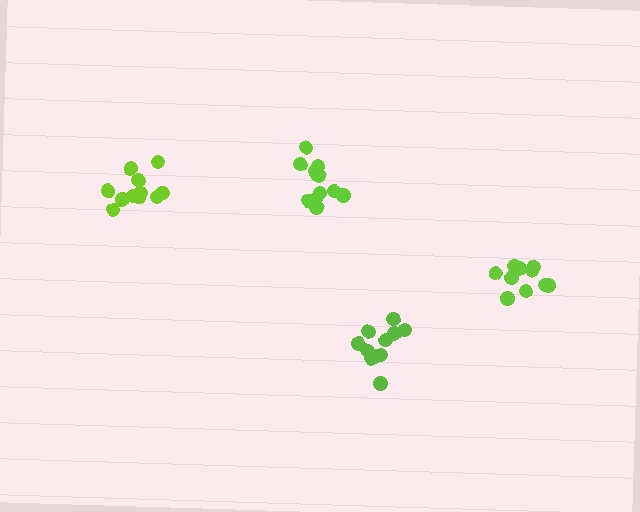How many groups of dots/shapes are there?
There are 4 groups.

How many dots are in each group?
Group 1: 13 dots, Group 2: 12 dots, Group 3: 11 dots, Group 4: 10 dots (46 total).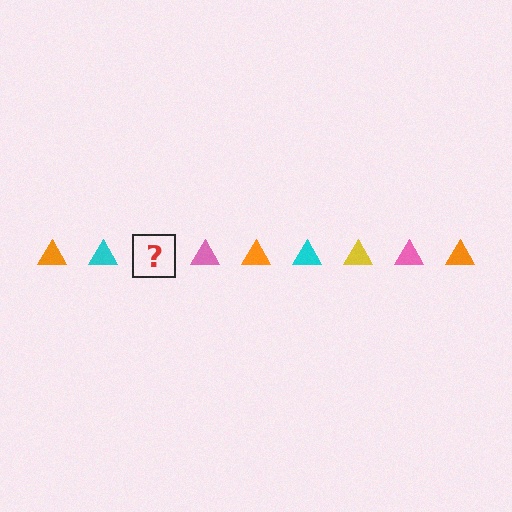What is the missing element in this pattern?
The missing element is a yellow triangle.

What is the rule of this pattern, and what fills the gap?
The rule is that the pattern cycles through orange, cyan, yellow, pink triangles. The gap should be filled with a yellow triangle.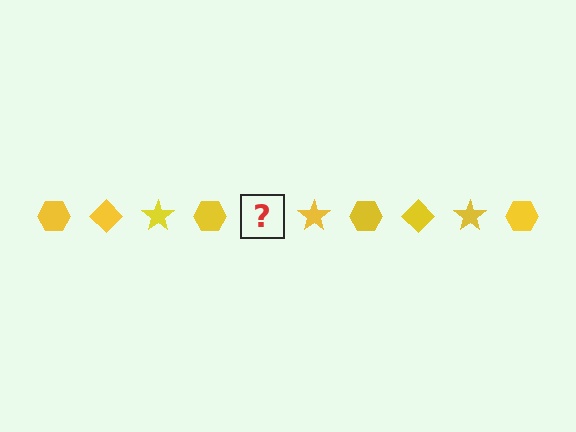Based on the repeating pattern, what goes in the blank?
The blank should be a yellow diamond.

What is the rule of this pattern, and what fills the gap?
The rule is that the pattern cycles through hexagon, diamond, star shapes in yellow. The gap should be filled with a yellow diamond.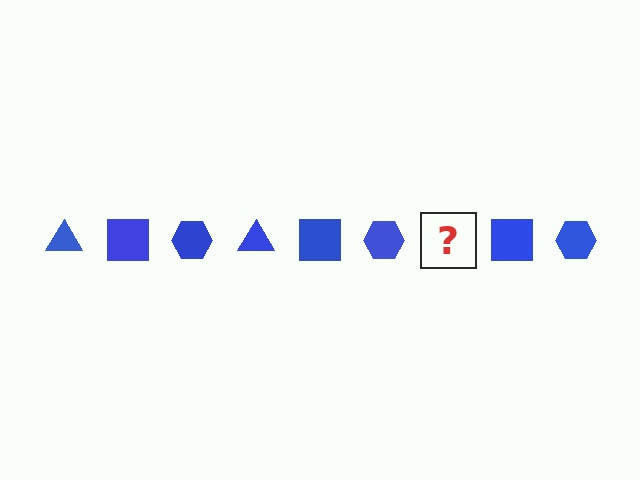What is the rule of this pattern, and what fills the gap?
The rule is that the pattern cycles through triangle, square, hexagon shapes in blue. The gap should be filled with a blue triangle.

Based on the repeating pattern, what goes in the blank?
The blank should be a blue triangle.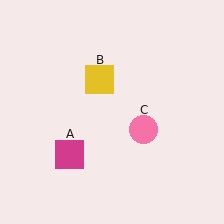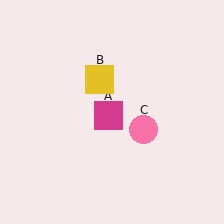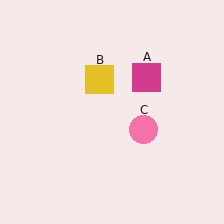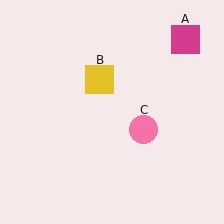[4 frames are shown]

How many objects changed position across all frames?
1 object changed position: magenta square (object A).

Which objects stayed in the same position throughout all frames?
Yellow square (object B) and pink circle (object C) remained stationary.